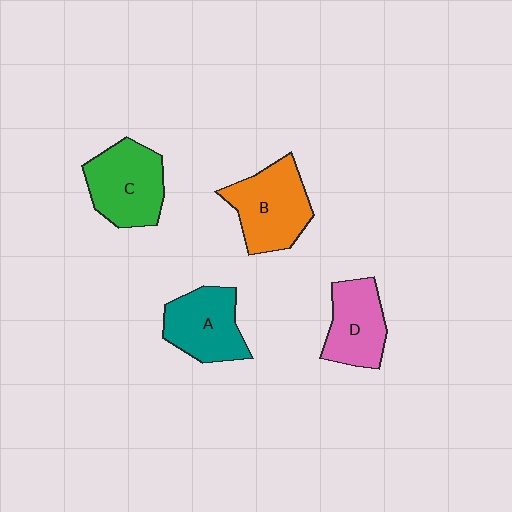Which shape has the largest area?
Shape B (orange).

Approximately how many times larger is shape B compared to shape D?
Approximately 1.2 times.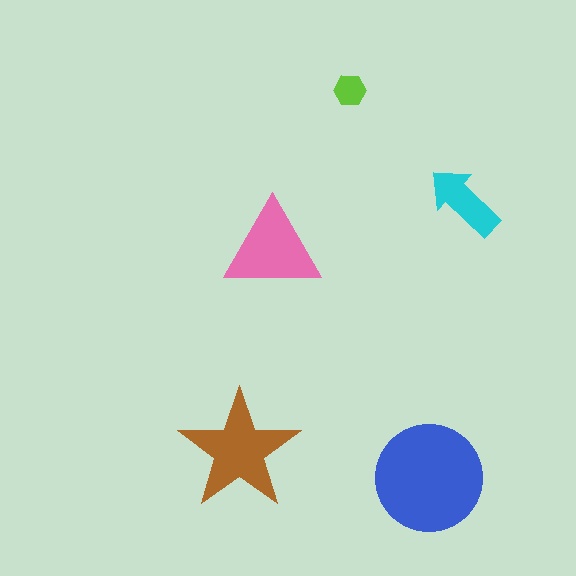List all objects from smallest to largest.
The lime hexagon, the cyan arrow, the pink triangle, the brown star, the blue circle.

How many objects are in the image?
There are 5 objects in the image.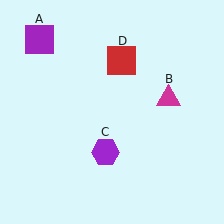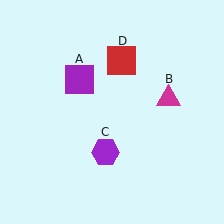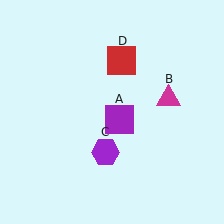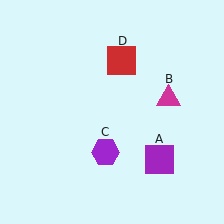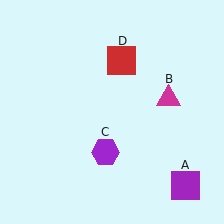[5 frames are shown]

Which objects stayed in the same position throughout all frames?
Magenta triangle (object B) and purple hexagon (object C) and red square (object D) remained stationary.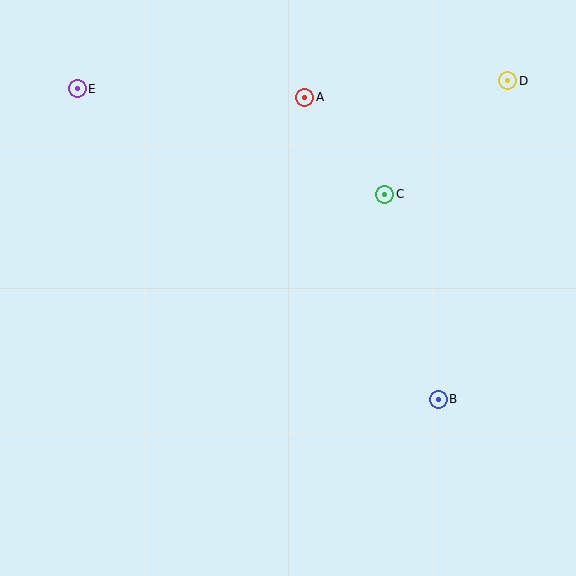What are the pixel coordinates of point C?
Point C is at (385, 194).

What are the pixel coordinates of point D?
Point D is at (508, 81).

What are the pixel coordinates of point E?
Point E is at (77, 89).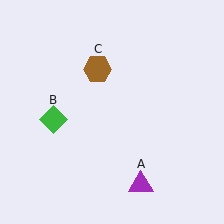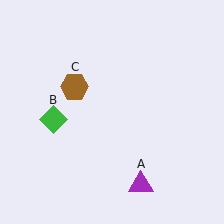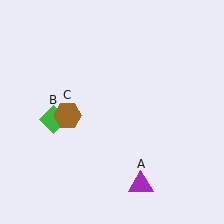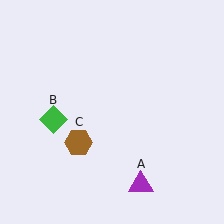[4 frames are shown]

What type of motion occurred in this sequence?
The brown hexagon (object C) rotated counterclockwise around the center of the scene.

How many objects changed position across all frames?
1 object changed position: brown hexagon (object C).